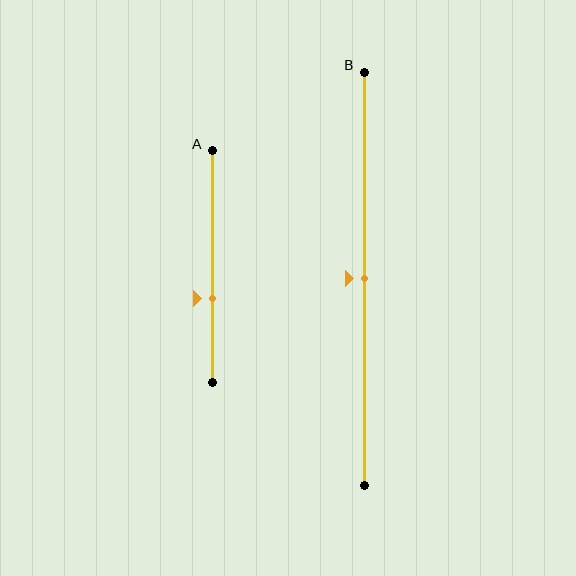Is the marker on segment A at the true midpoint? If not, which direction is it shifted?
No, the marker on segment A is shifted downward by about 14% of the segment length.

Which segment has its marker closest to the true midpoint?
Segment B has its marker closest to the true midpoint.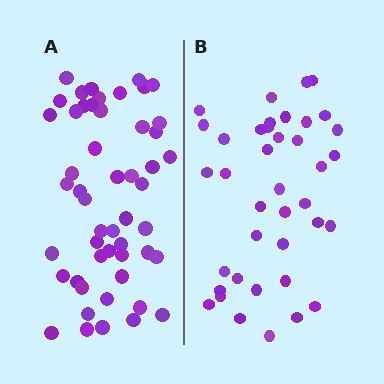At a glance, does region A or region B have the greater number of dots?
Region A (the left region) has more dots.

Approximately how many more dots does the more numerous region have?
Region A has roughly 12 or so more dots than region B.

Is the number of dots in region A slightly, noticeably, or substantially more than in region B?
Region A has noticeably more, but not dramatically so. The ratio is roughly 1.3 to 1.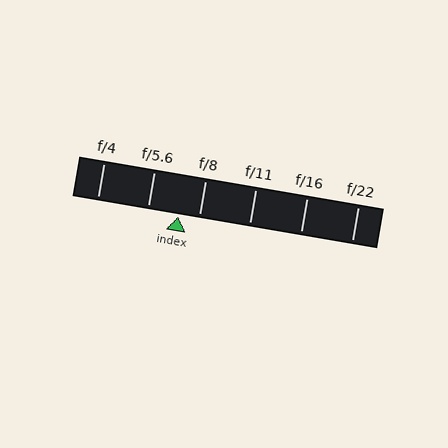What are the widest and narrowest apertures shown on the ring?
The widest aperture shown is f/4 and the narrowest is f/22.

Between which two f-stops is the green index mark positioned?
The index mark is between f/5.6 and f/8.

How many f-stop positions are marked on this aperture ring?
There are 6 f-stop positions marked.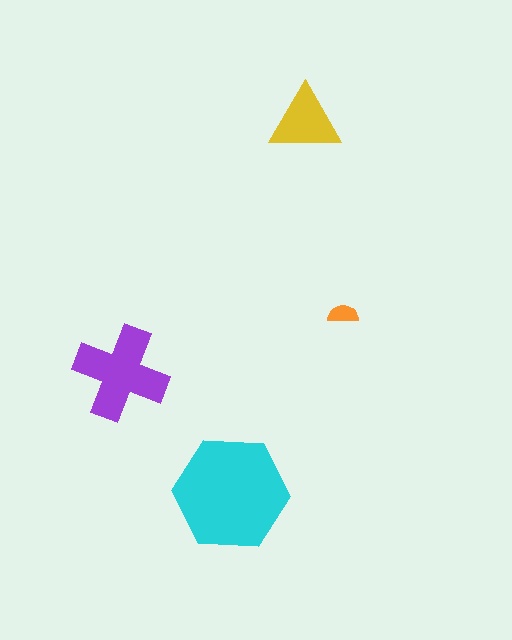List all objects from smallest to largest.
The orange semicircle, the yellow triangle, the purple cross, the cyan hexagon.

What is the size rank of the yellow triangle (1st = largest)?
3rd.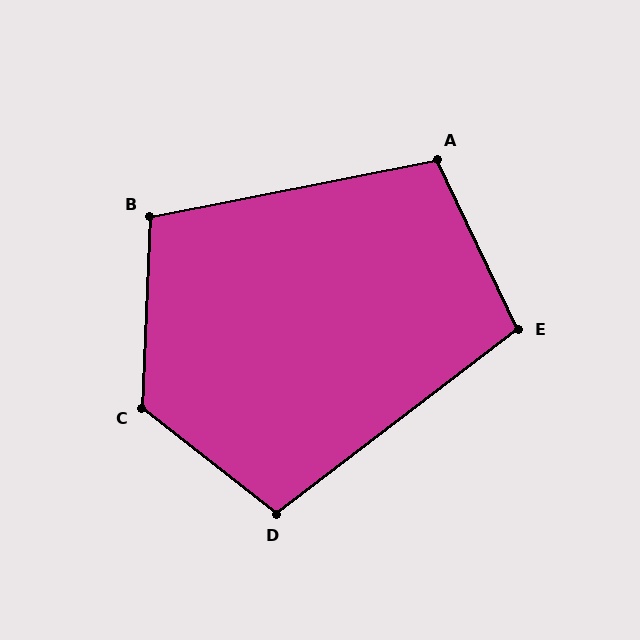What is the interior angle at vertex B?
Approximately 104 degrees (obtuse).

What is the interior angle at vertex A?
Approximately 104 degrees (obtuse).